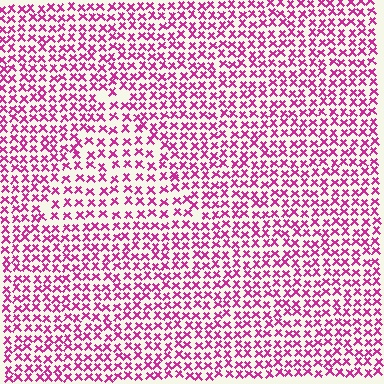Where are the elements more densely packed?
The elements are more densely packed outside the triangle boundary.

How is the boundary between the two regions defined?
The boundary is defined by a change in element density (approximately 1.5x ratio). All elements are the same color, size, and shape.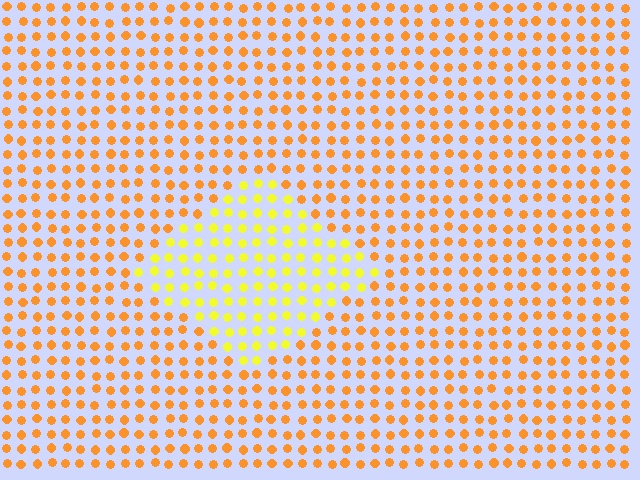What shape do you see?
I see a diamond.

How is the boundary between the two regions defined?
The boundary is defined purely by a slight shift in hue (about 33 degrees). Spacing, size, and orientation are identical on both sides.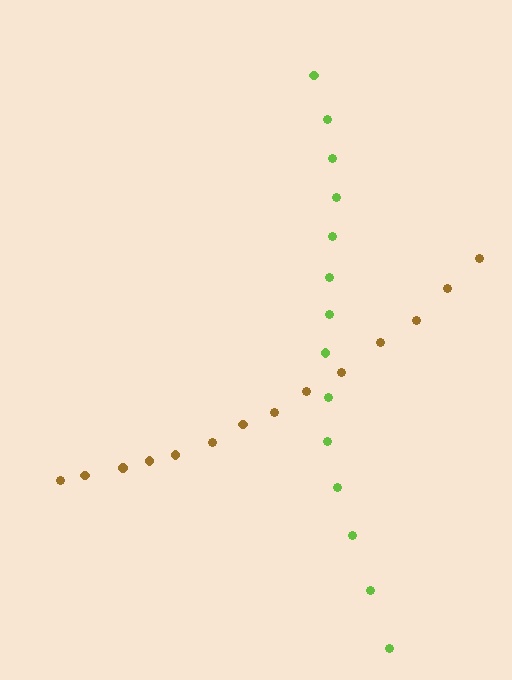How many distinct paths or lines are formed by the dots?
There are 2 distinct paths.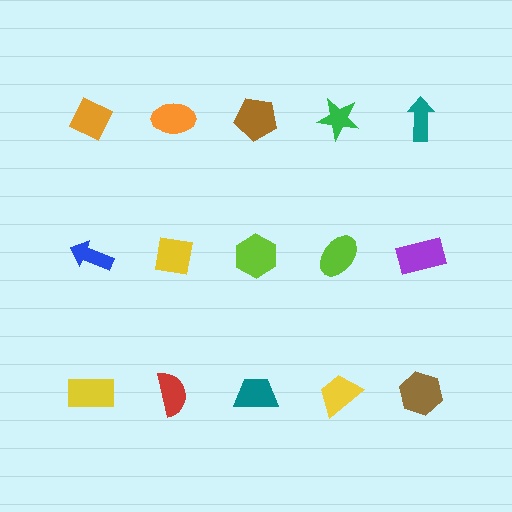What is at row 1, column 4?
A green star.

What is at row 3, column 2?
A red semicircle.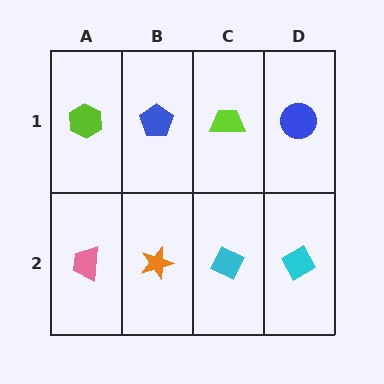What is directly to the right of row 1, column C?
A blue circle.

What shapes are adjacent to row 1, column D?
A cyan diamond (row 2, column D), a lime trapezoid (row 1, column C).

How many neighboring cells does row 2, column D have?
2.